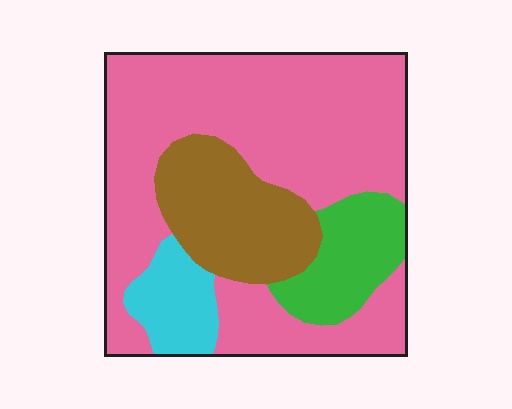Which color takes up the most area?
Pink, at roughly 60%.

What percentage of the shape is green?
Green takes up about one eighth (1/8) of the shape.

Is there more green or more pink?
Pink.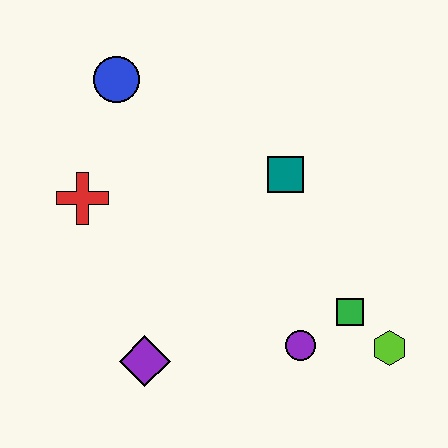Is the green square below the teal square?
Yes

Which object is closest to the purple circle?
The green square is closest to the purple circle.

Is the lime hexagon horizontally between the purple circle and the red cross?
No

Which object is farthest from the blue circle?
The lime hexagon is farthest from the blue circle.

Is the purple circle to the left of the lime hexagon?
Yes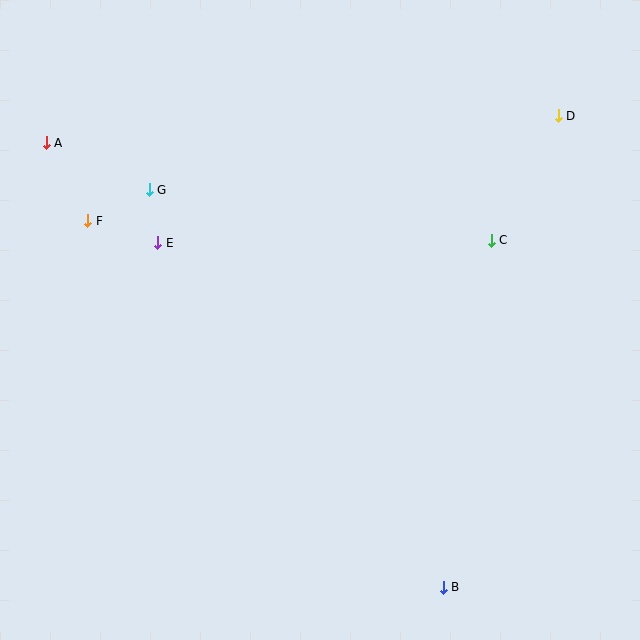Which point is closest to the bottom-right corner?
Point B is closest to the bottom-right corner.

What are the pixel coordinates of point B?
Point B is at (443, 587).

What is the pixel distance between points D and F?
The distance between D and F is 483 pixels.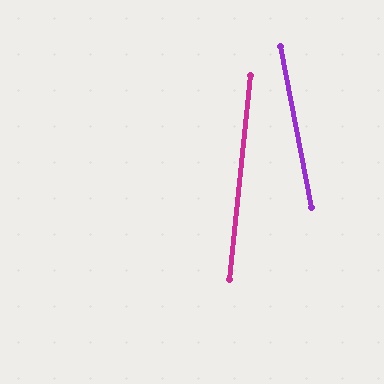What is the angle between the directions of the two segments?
Approximately 17 degrees.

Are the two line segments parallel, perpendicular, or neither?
Neither parallel nor perpendicular — they differ by about 17°.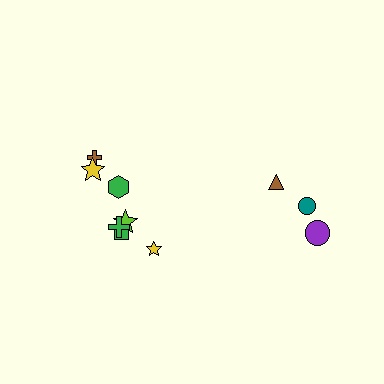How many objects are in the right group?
There are 3 objects.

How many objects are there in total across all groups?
There are 10 objects.